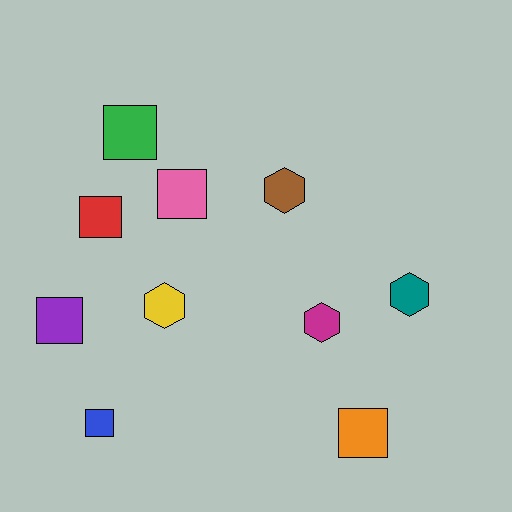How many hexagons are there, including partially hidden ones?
There are 4 hexagons.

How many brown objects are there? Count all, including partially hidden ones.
There is 1 brown object.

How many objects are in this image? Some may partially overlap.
There are 10 objects.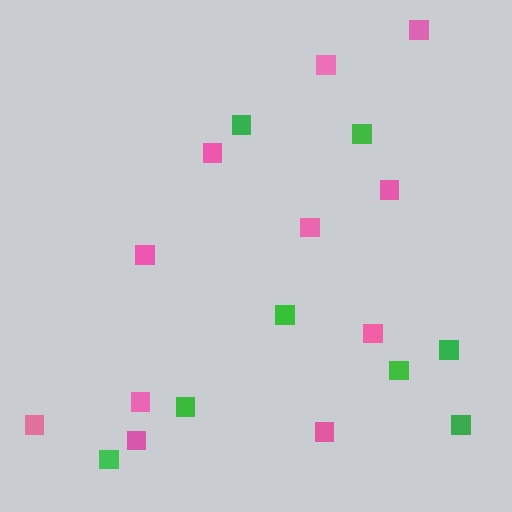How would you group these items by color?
There are 2 groups: one group of pink squares (11) and one group of green squares (8).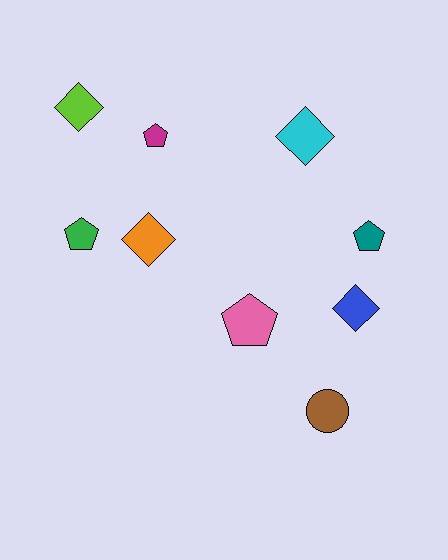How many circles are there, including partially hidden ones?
There is 1 circle.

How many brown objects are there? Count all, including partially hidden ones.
There is 1 brown object.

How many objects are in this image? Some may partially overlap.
There are 9 objects.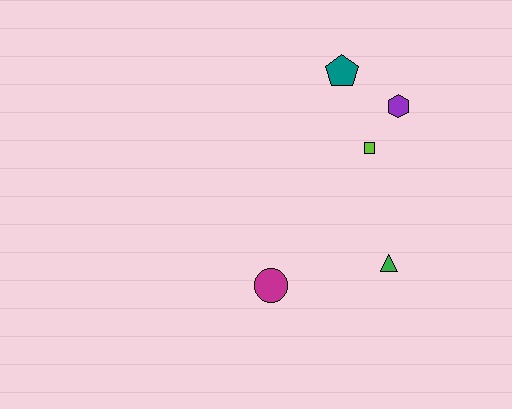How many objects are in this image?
There are 5 objects.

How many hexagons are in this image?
There is 1 hexagon.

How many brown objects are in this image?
There are no brown objects.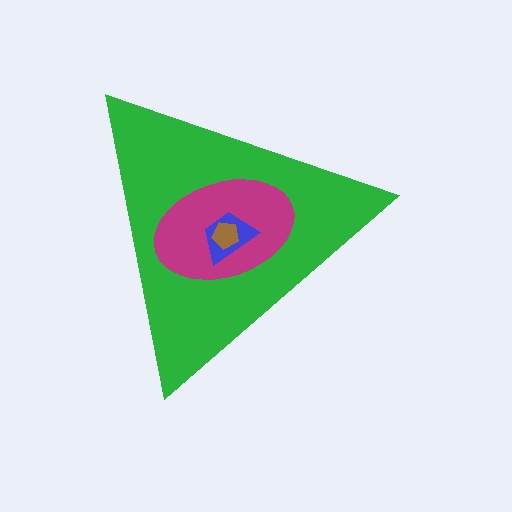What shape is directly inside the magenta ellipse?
The blue trapezoid.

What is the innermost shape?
The brown pentagon.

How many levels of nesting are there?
4.